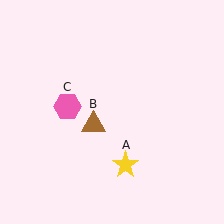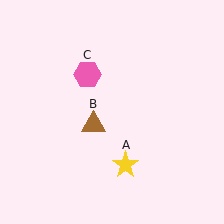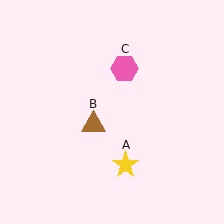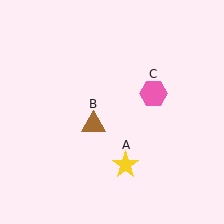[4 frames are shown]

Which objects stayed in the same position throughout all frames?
Yellow star (object A) and brown triangle (object B) remained stationary.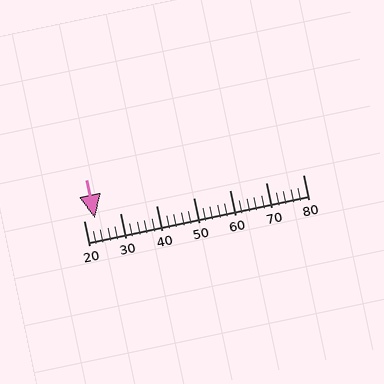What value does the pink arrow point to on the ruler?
The pink arrow points to approximately 23.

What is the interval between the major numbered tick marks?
The major tick marks are spaced 10 units apart.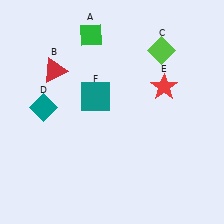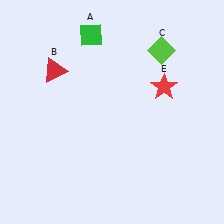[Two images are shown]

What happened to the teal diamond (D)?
The teal diamond (D) was removed in Image 2. It was in the top-left area of Image 1.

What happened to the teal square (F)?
The teal square (F) was removed in Image 2. It was in the top-left area of Image 1.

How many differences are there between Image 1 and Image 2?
There are 2 differences between the two images.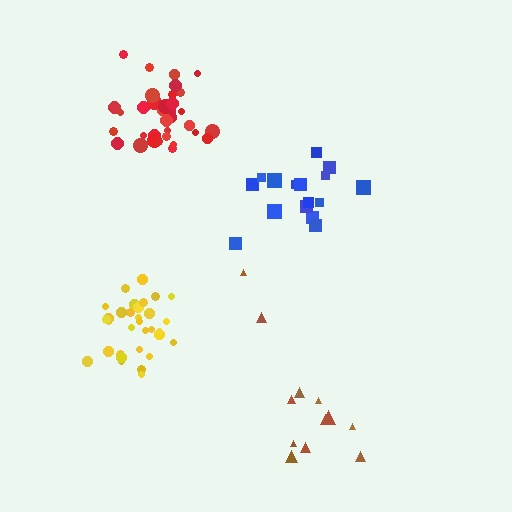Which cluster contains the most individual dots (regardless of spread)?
Red (34).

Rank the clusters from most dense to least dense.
yellow, red, blue, brown.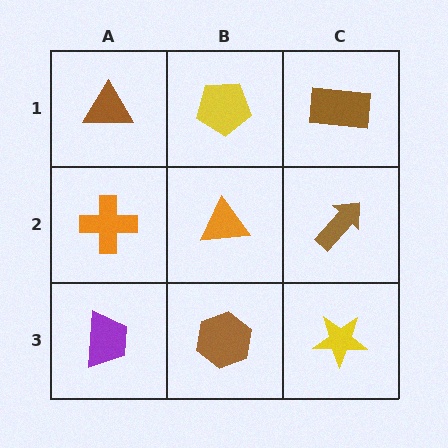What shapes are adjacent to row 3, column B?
An orange triangle (row 2, column B), a purple trapezoid (row 3, column A), a yellow star (row 3, column C).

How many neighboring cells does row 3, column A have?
2.